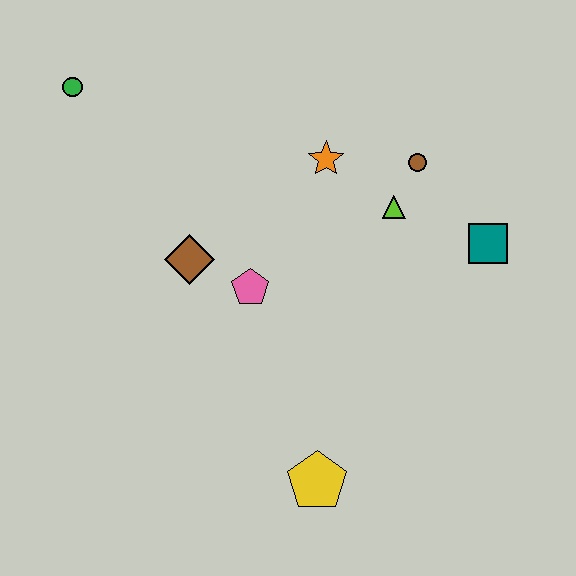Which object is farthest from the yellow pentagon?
The green circle is farthest from the yellow pentagon.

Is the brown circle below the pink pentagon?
No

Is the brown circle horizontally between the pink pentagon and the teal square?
Yes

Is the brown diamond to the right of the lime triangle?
No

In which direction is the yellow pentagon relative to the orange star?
The yellow pentagon is below the orange star.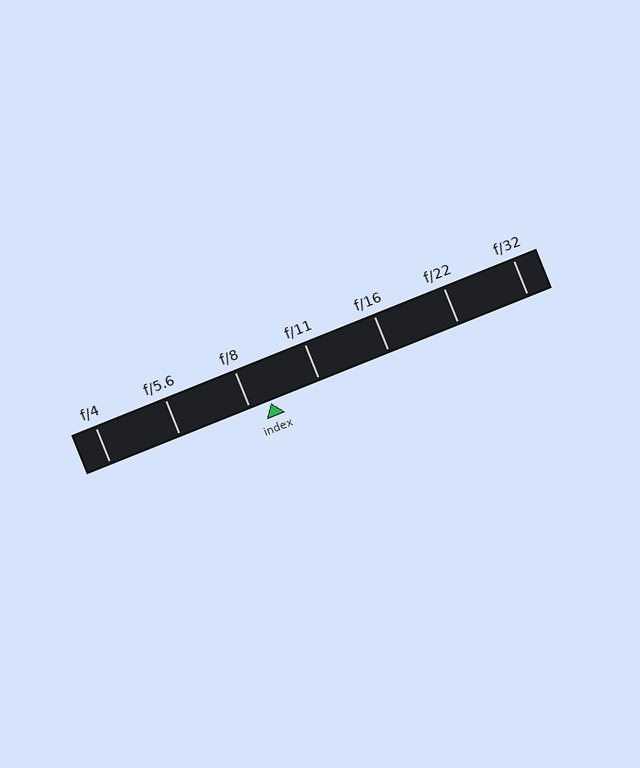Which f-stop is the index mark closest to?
The index mark is closest to f/8.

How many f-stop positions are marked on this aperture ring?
There are 7 f-stop positions marked.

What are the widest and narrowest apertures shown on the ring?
The widest aperture shown is f/4 and the narrowest is f/32.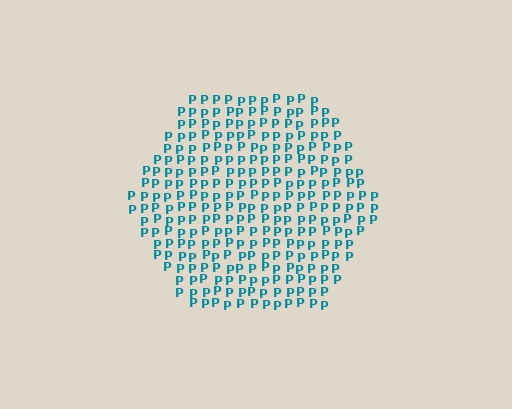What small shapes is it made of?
It is made of small letter P's.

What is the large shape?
The large shape is a hexagon.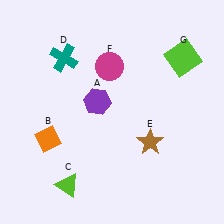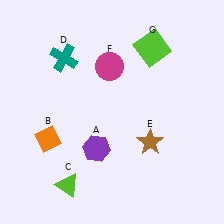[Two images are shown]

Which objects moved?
The objects that moved are: the purple hexagon (A), the lime square (G).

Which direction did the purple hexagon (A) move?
The purple hexagon (A) moved down.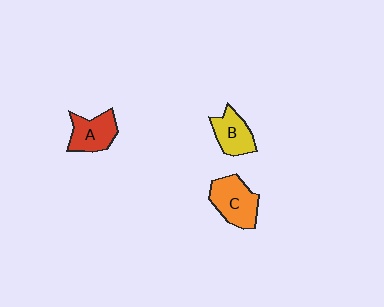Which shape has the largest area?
Shape C (orange).